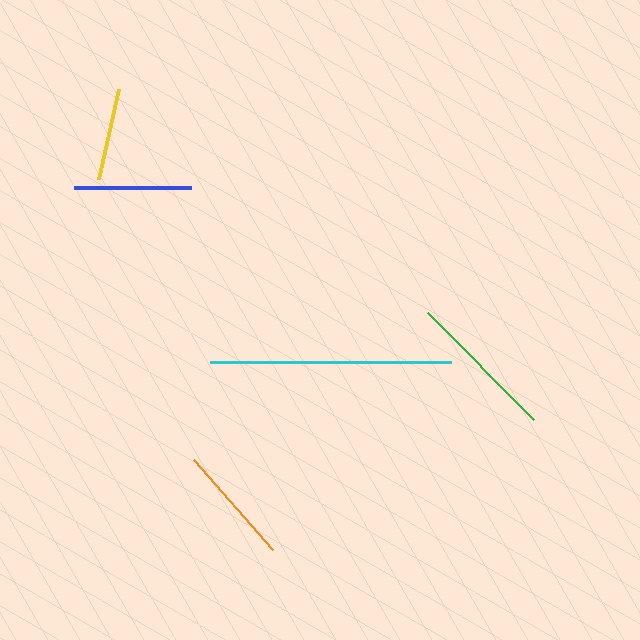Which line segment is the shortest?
The yellow line is the shortest at approximately 92 pixels.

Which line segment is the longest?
The cyan line is the longest at approximately 241 pixels.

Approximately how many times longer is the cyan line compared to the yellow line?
The cyan line is approximately 2.6 times the length of the yellow line.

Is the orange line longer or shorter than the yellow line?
The orange line is longer than the yellow line.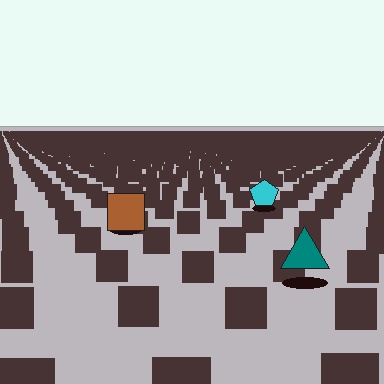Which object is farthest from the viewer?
The cyan pentagon is farthest from the viewer. It appears smaller and the ground texture around it is denser.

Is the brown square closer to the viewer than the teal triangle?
No. The teal triangle is closer — you can tell from the texture gradient: the ground texture is coarser near it.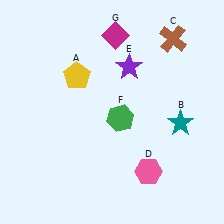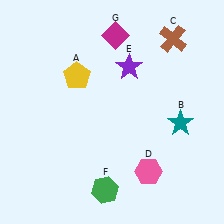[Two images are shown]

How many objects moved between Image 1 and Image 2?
1 object moved between the two images.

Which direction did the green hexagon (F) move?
The green hexagon (F) moved down.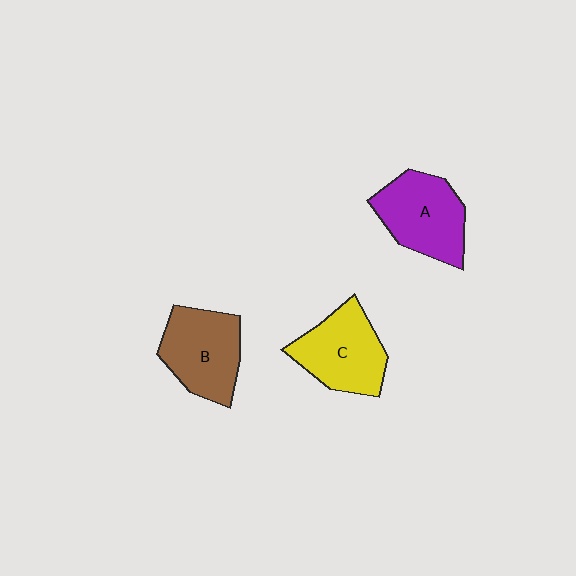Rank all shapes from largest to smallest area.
From largest to smallest: A (purple), B (brown), C (yellow).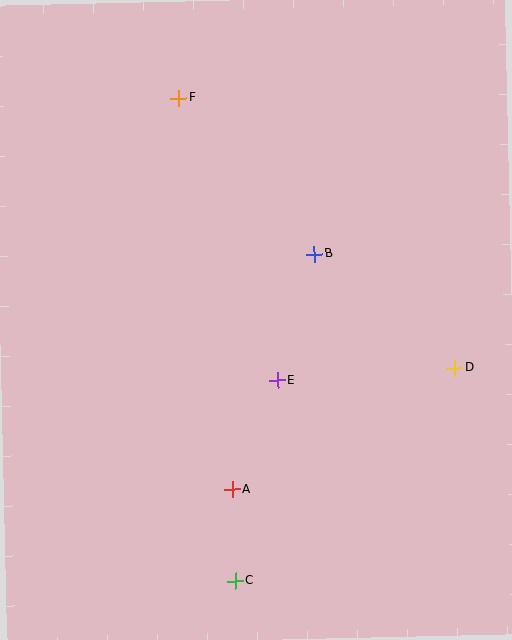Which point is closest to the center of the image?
Point E at (278, 380) is closest to the center.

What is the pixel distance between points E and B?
The distance between E and B is 131 pixels.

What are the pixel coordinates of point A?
Point A is at (232, 489).